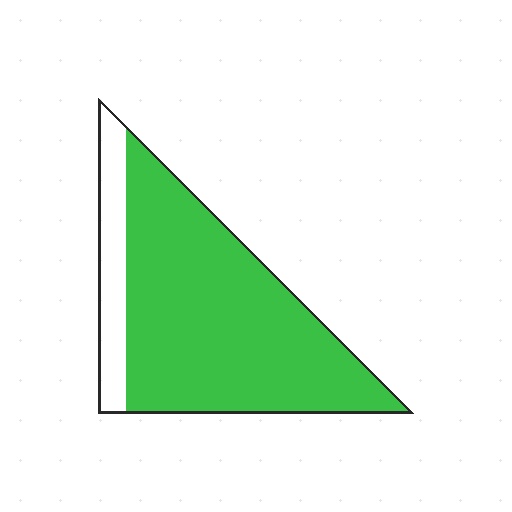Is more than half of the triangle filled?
Yes.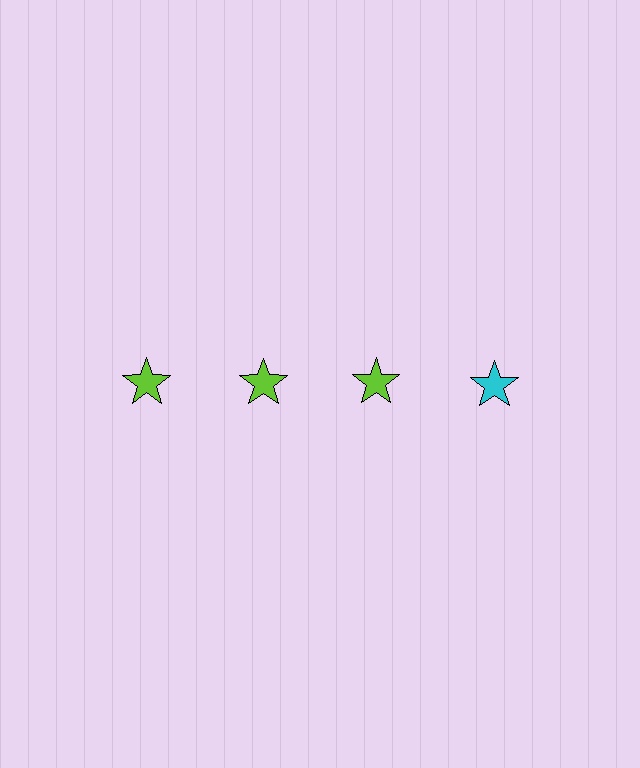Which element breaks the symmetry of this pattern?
The cyan star in the top row, second from right column breaks the symmetry. All other shapes are lime stars.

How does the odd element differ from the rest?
It has a different color: cyan instead of lime.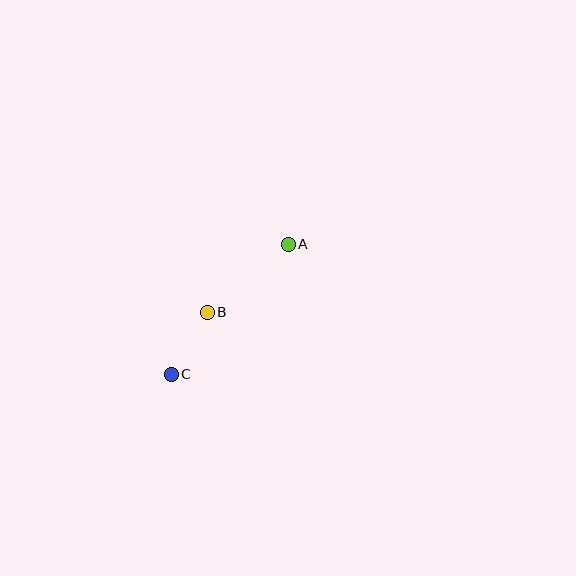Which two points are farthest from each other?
Points A and C are farthest from each other.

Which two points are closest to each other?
Points B and C are closest to each other.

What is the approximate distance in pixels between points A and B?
The distance between A and B is approximately 106 pixels.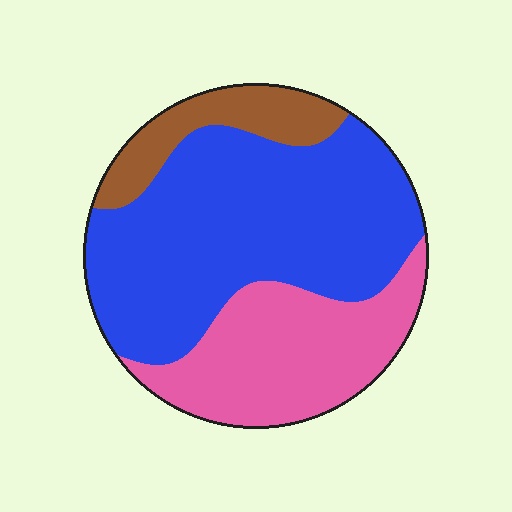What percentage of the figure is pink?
Pink covers around 30% of the figure.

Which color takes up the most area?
Blue, at roughly 55%.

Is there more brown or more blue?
Blue.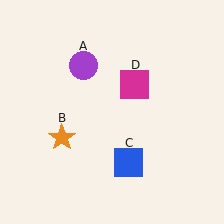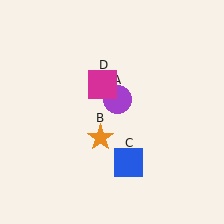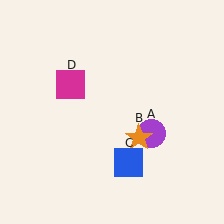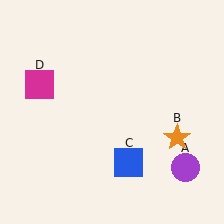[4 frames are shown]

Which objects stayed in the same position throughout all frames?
Blue square (object C) remained stationary.